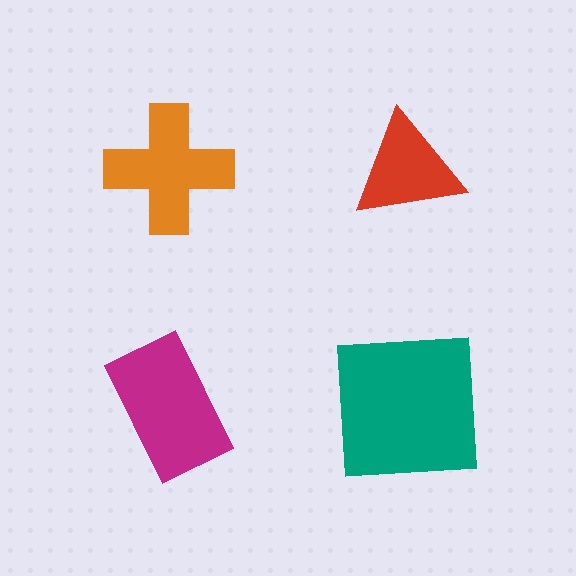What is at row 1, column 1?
An orange cross.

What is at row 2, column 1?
A magenta rectangle.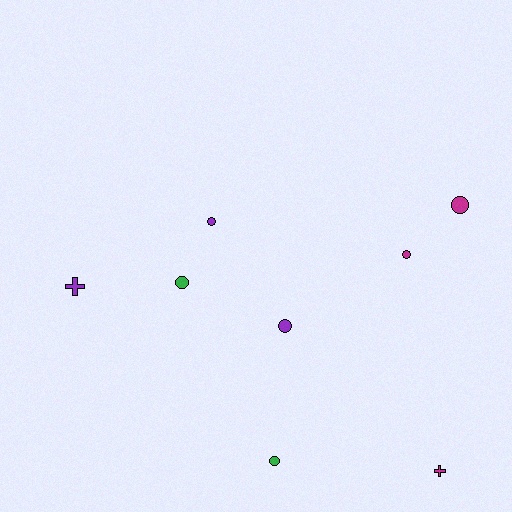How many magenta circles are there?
There are 2 magenta circles.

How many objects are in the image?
There are 8 objects.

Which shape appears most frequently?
Circle, with 6 objects.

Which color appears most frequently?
Magenta, with 3 objects.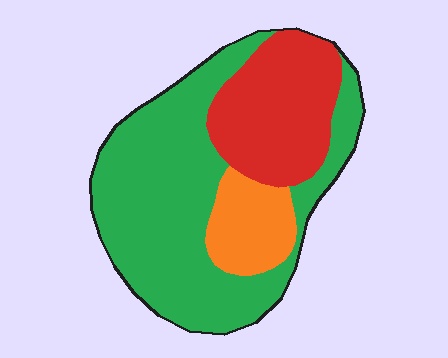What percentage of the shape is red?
Red takes up about one quarter (1/4) of the shape.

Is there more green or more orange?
Green.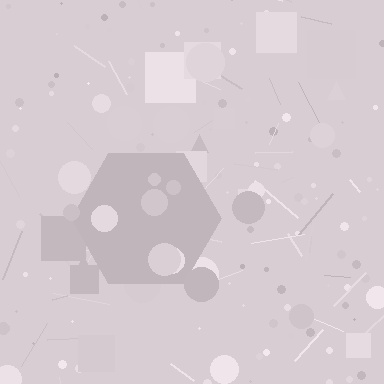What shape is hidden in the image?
A hexagon is hidden in the image.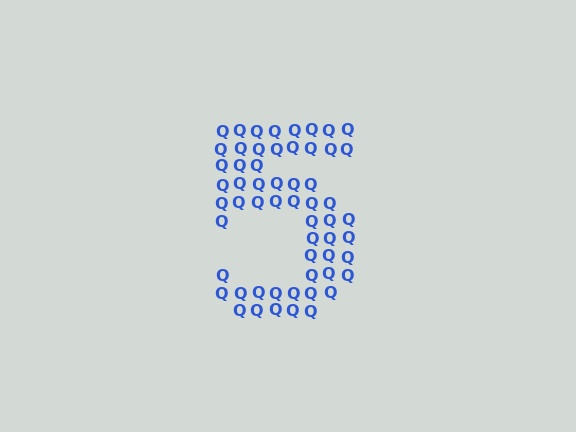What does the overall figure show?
The overall figure shows the digit 5.